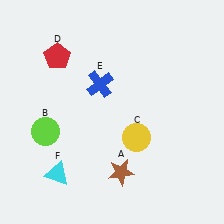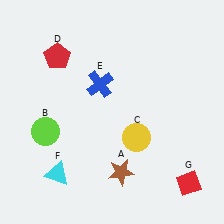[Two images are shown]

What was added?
A red diamond (G) was added in Image 2.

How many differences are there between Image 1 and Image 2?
There is 1 difference between the two images.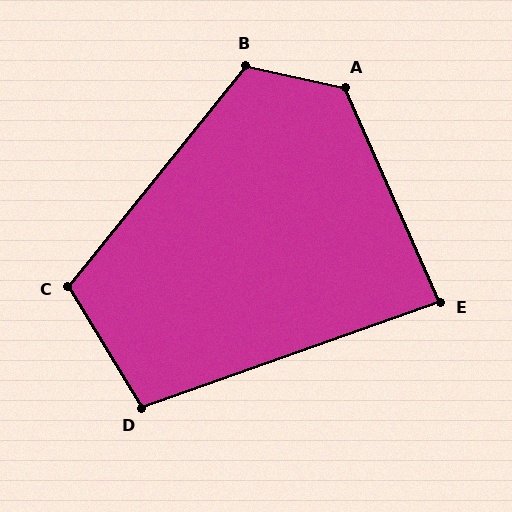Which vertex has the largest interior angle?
A, at approximately 126 degrees.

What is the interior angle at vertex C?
Approximately 110 degrees (obtuse).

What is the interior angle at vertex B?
Approximately 116 degrees (obtuse).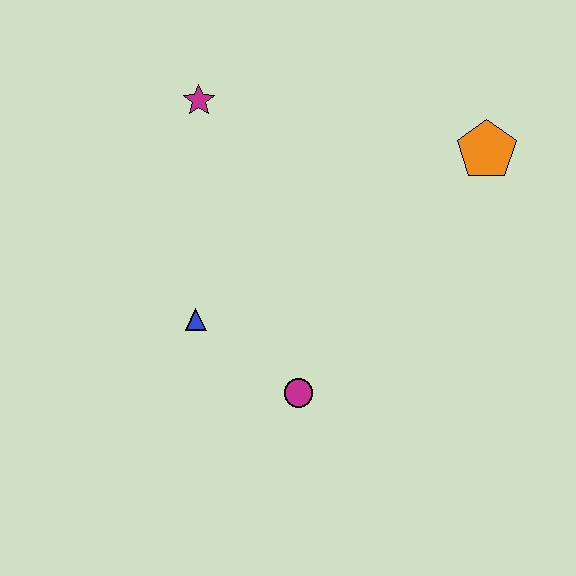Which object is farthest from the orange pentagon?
The blue triangle is farthest from the orange pentagon.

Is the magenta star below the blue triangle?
No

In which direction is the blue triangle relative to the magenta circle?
The blue triangle is to the left of the magenta circle.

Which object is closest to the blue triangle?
The magenta circle is closest to the blue triangle.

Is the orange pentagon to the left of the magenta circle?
No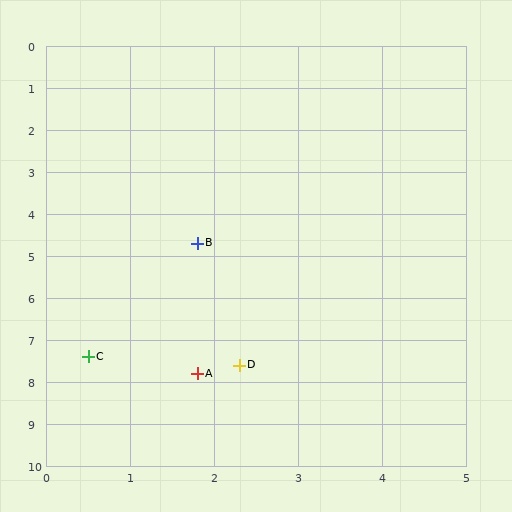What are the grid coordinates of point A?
Point A is at approximately (1.8, 7.8).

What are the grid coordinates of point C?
Point C is at approximately (0.5, 7.4).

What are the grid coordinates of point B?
Point B is at approximately (1.8, 4.7).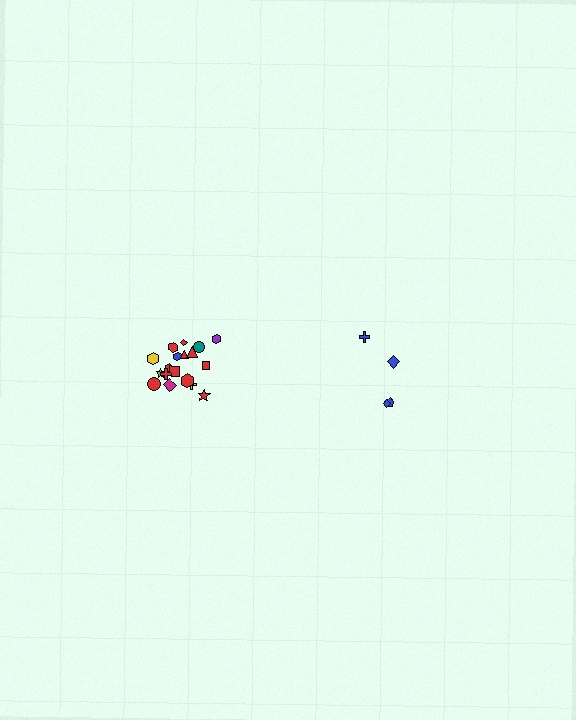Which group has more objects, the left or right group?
The left group.